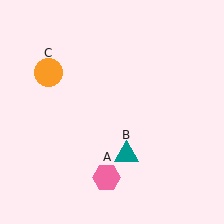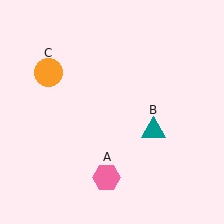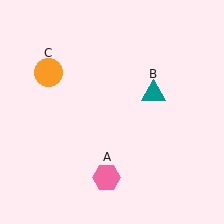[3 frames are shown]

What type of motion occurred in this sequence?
The teal triangle (object B) rotated counterclockwise around the center of the scene.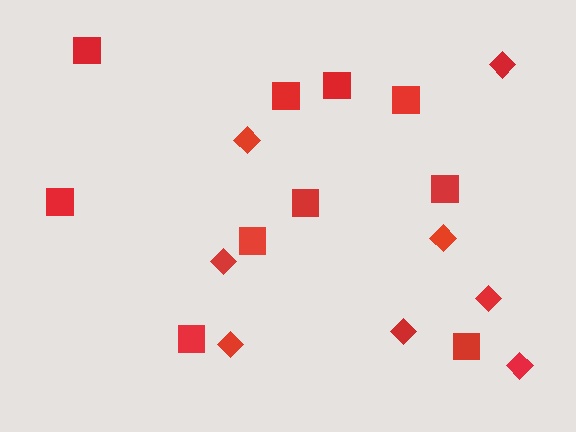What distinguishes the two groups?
There are 2 groups: one group of diamonds (8) and one group of squares (10).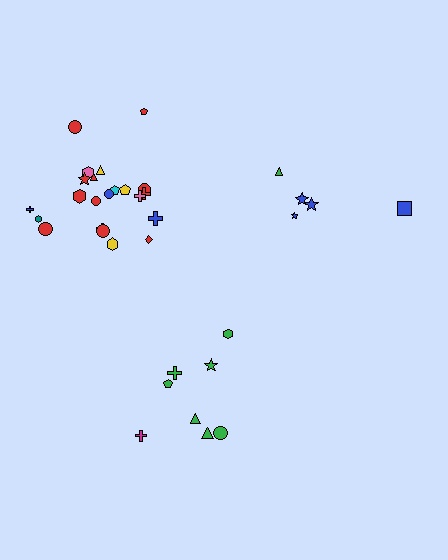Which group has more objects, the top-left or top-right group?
The top-left group.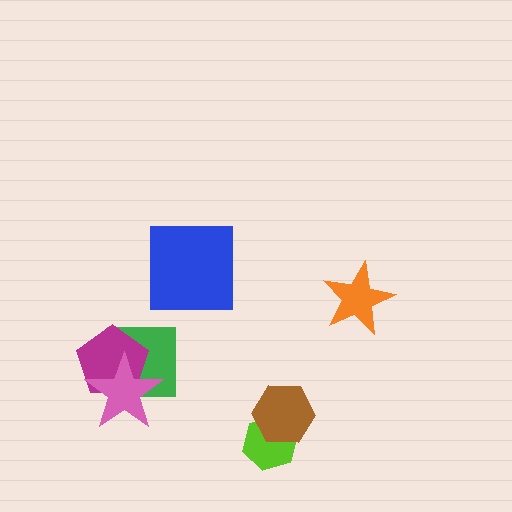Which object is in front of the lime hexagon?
The brown hexagon is in front of the lime hexagon.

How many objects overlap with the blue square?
0 objects overlap with the blue square.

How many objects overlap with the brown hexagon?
1 object overlaps with the brown hexagon.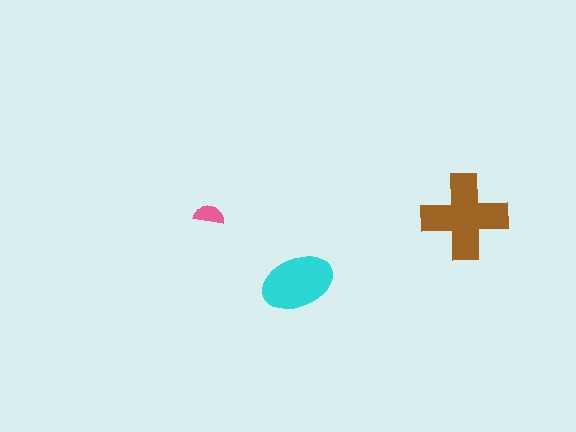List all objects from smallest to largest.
The pink semicircle, the cyan ellipse, the brown cross.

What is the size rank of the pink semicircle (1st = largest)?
3rd.